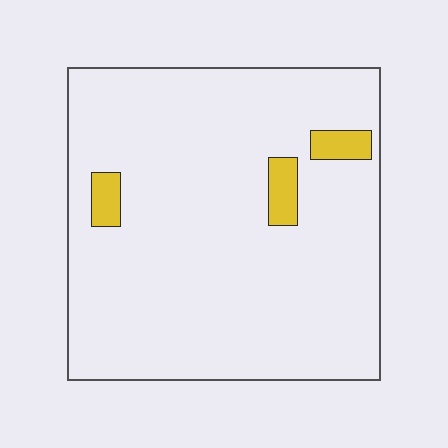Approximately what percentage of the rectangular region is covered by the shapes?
Approximately 5%.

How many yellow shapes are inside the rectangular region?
3.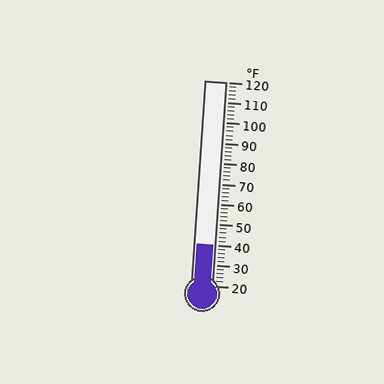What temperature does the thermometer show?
The thermometer shows approximately 40°F.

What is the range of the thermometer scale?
The thermometer scale ranges from 20°F to 120°F.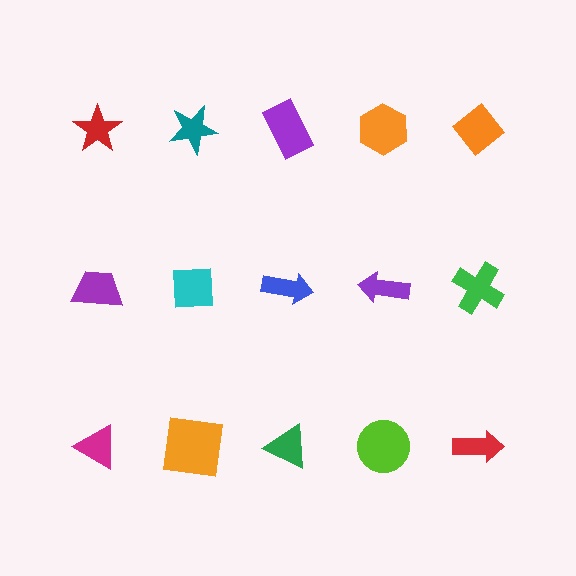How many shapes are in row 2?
5 shapes.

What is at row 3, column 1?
A magenta triangle.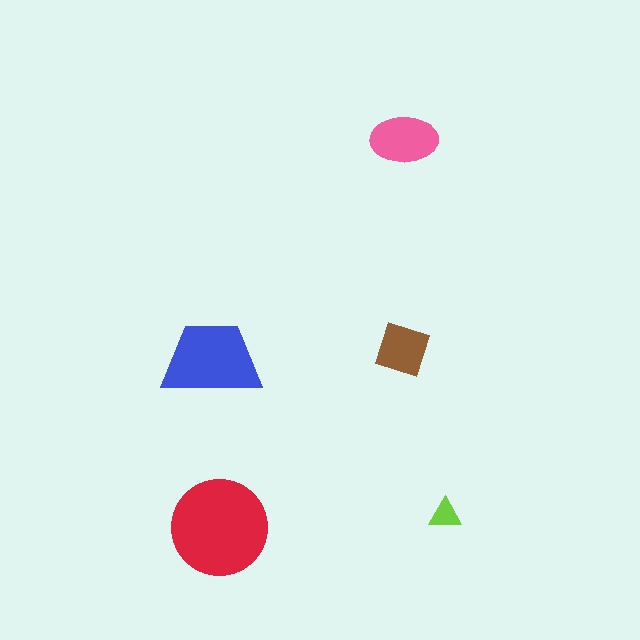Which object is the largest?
The red circle.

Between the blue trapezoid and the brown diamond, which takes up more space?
The blue trapezoid.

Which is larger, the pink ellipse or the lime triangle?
The pink ellipse.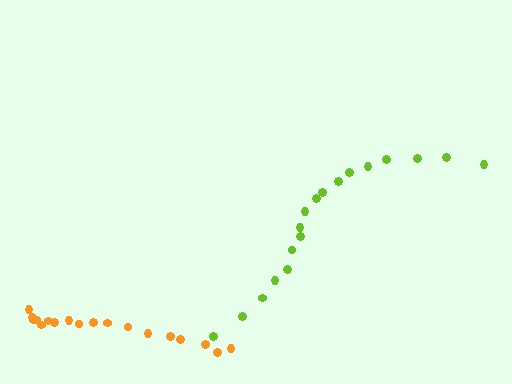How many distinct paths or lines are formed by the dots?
There are 2 distinct paths.